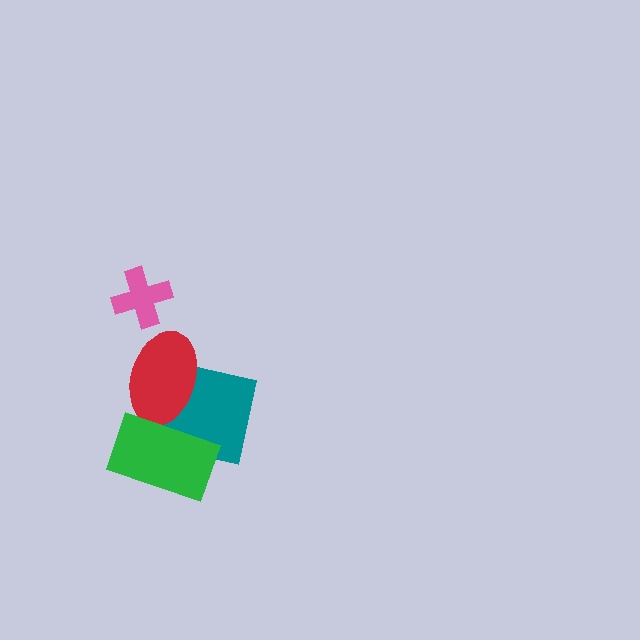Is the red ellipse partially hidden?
Yes, it is partially covered by another shape.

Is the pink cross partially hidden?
No, no other shape covers it.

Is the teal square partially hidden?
Yes, it is partially covered by another shape.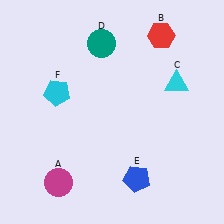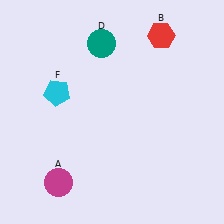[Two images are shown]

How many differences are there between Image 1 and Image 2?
There are 2 differences between the two images.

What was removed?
The blue pentagon (E), the cyan triangle (C) were removed in Image 2.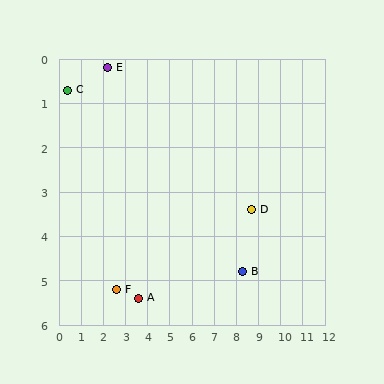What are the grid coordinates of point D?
Point D is at approximately (8.7, 3.4).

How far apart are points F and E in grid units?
Points F and E are about 5.0 grid units apart.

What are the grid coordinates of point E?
Point E is at approximately (2.2, 0.2).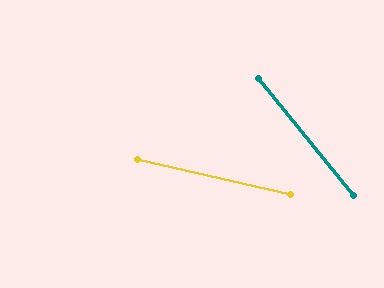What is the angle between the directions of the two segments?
Approximately 38 degrees.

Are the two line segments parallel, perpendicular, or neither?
Neither parallel nor perpendicular — they differ by about 38°.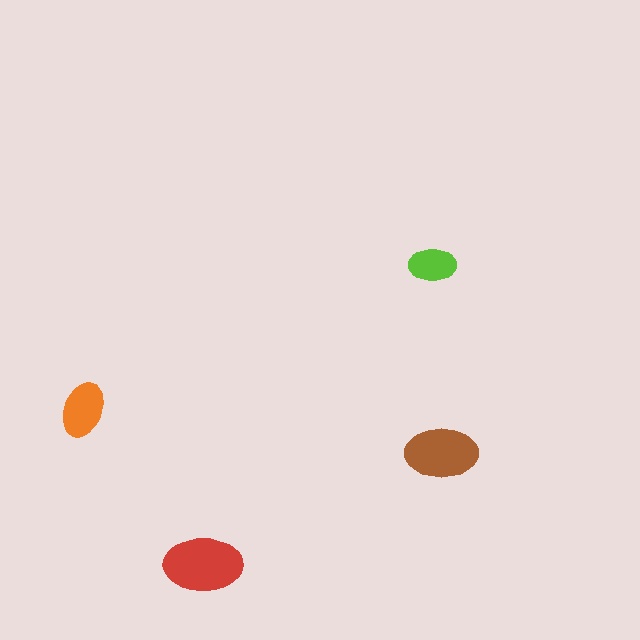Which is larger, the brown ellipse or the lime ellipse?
The brown one.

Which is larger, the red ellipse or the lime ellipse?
The red one.